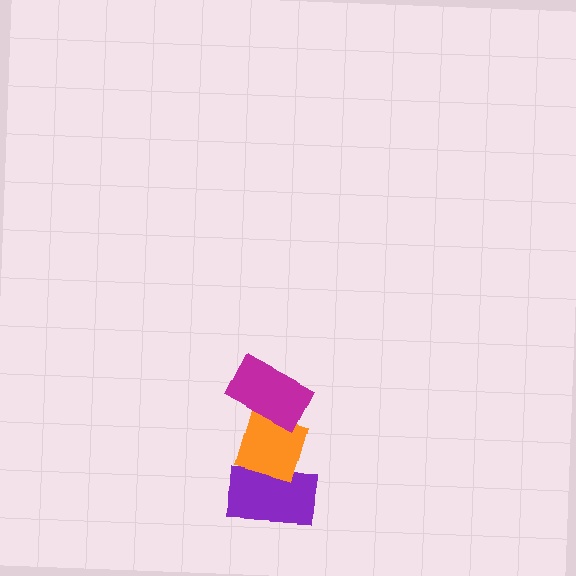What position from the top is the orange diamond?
The orange diamond is 2nd from the top.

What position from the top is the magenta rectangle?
The magenta rectangle is 1st from the top.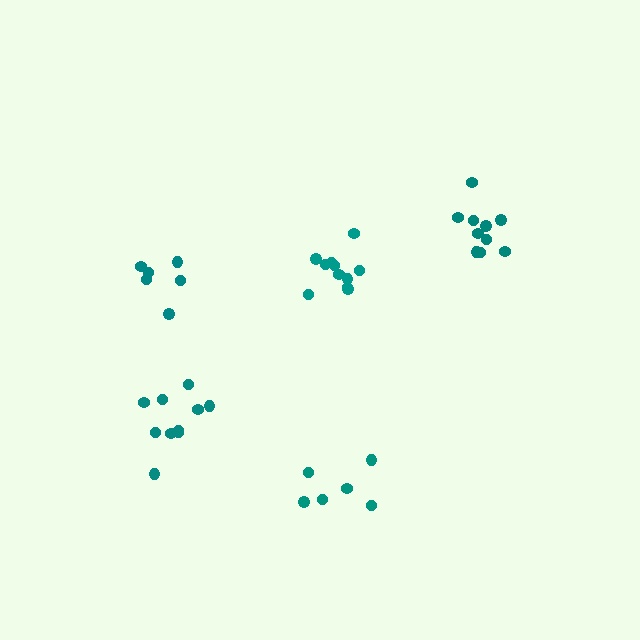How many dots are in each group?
Group 1: 11 dots, Group 2: 10 dots, Group 3: 10 dots, Group 4: 6 dots, Group 5: 6 dots (43 total).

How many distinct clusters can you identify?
There are 5 distinct clusters.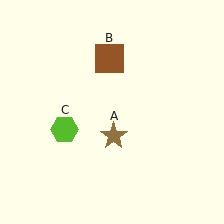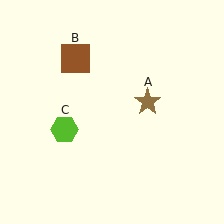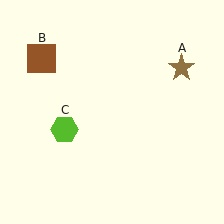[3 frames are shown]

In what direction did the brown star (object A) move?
The brown star (object A) moved up and to the right.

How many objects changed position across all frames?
2 objects changed position: brown star (object A), brown square (object B).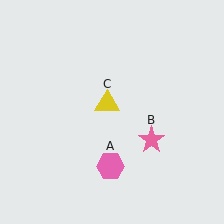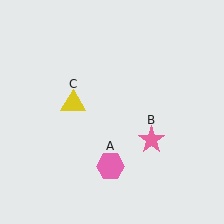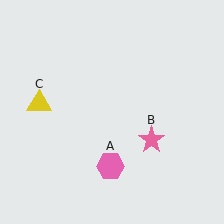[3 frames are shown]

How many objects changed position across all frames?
1 object changed position: yellow triangle (object C).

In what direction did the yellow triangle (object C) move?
The yellow triangle (object C) moved left.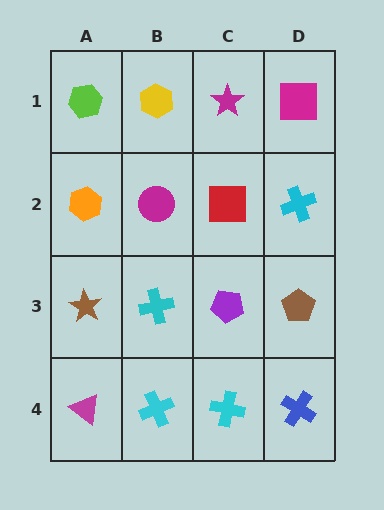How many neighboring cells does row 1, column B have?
3.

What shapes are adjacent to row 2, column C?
A magenta star (row 1, column C), a purple pentagon (row 3, column C), a magenta circle (row 2, column B), a cyan cross (row 2, column D).